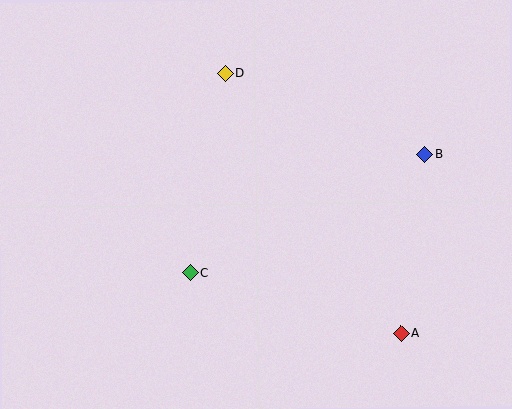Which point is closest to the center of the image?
Point C at (190, 272) is closest to the center.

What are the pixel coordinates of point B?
Point B is at (425, 154).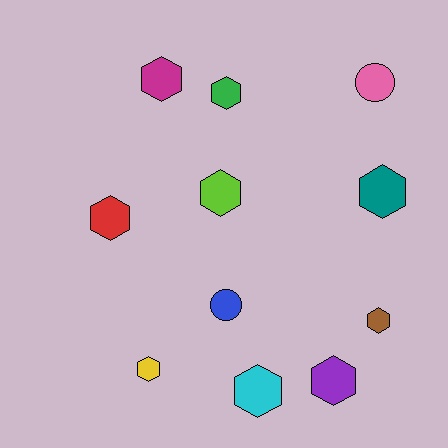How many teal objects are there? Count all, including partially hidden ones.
There is 1 teal object.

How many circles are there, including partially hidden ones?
There are 2 circles.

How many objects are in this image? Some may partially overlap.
There are 11 objects.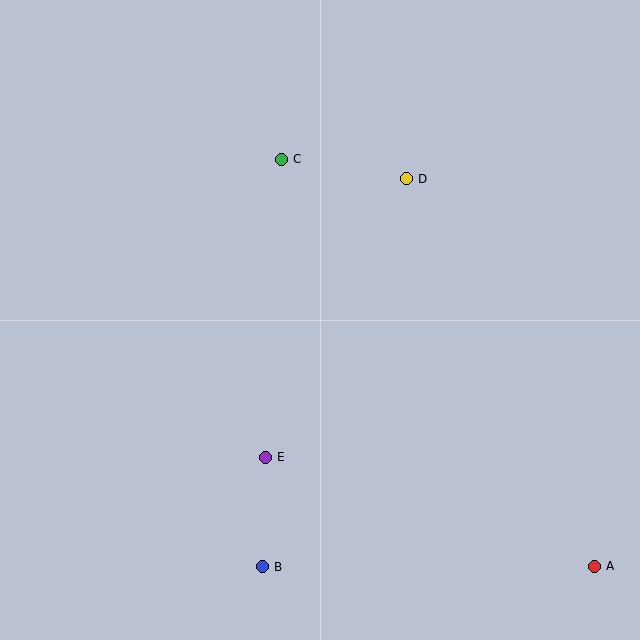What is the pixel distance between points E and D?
The distance between E and D is 312 pixels.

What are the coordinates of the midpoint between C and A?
The midpoint between C and A is at (438, 363).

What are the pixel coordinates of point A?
Point A is at (594, 566).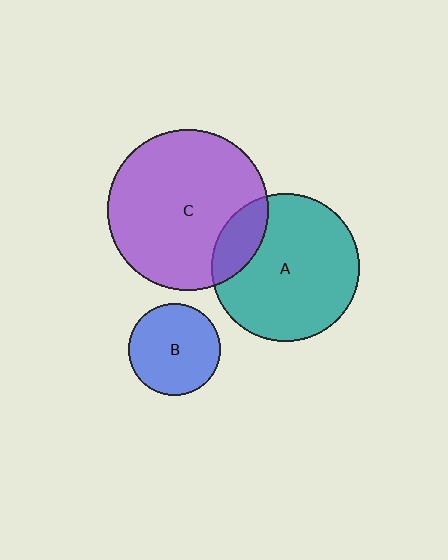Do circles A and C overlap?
Yes.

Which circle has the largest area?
Circle C (purple).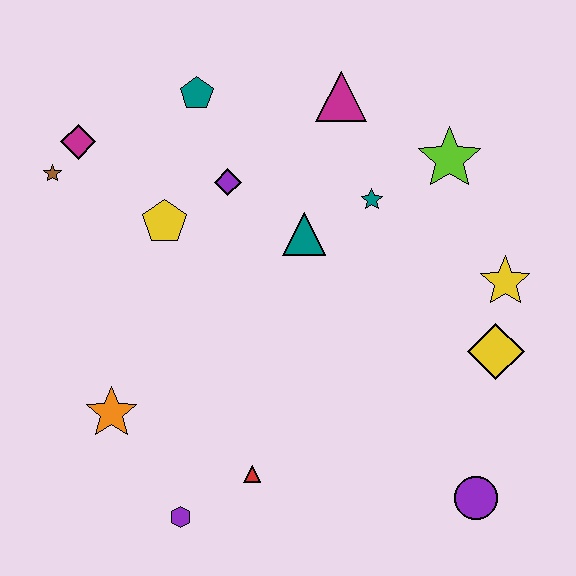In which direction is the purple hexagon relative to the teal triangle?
The purple hexagon is below the teal triangle.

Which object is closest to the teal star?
The teal triangle is closest to the teal star.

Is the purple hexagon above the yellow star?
No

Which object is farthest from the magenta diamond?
The purple circle is farthest from the magenta diamond.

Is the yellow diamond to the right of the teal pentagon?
Yes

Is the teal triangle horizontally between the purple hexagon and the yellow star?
Yes